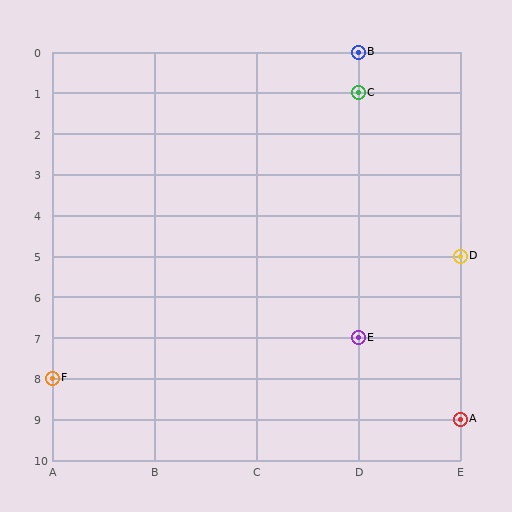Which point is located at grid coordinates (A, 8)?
Point F is at (A, 8).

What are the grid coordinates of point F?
Point F is at grid coordinates (A, 8).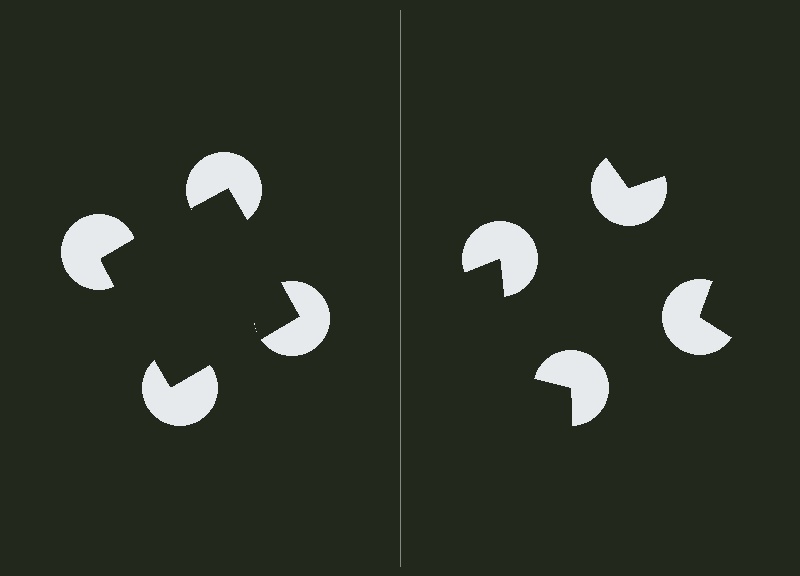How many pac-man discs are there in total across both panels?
8 — 4 on each side.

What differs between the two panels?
The pac-man discs are positioned identically on both sides; only the wedge orientations differ. On the left they align to a square; on the right they are misaligned.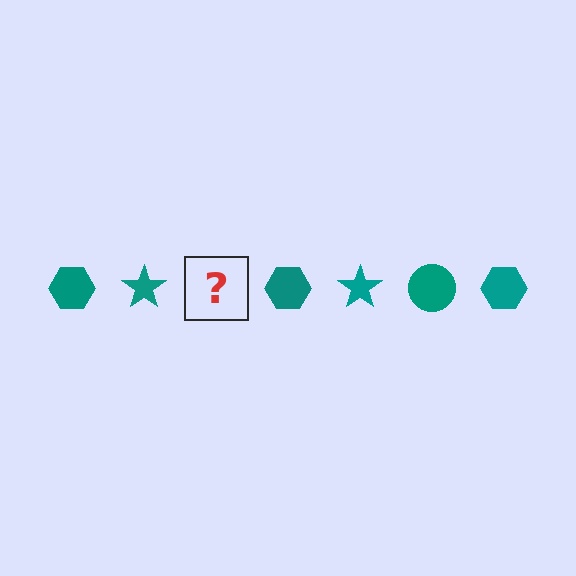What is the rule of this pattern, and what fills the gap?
The rule is that the pattern cycles through hexagon, star, circle shapes in teal. The gap should be filled with a teal circle.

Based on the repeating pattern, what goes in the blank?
The blank should be a teal circle.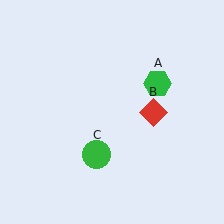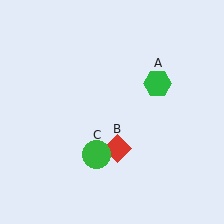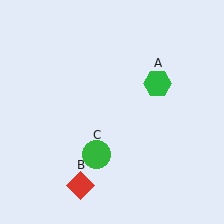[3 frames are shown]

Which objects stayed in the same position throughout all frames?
Green hexagon (object A) and green circle (object C) remained stationary.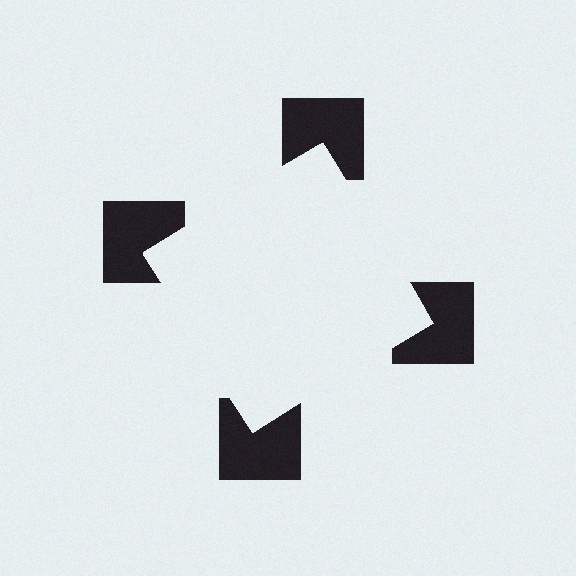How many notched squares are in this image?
There are 4 — one at each vertex of the illusory square.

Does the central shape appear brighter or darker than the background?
It typically appears slightly brighter than the background, even though no actual brightness change is drawn.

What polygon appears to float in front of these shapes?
An illusory square — its edges are inferred from the aligned wedge cuts in the notched squares, not physically drawn.